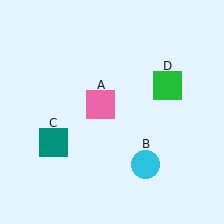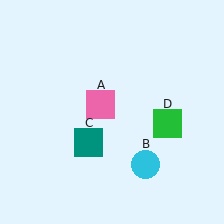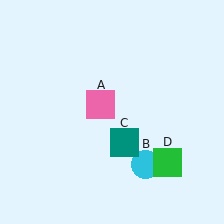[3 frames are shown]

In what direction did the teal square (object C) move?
The teal square (object C) moved right.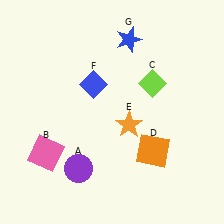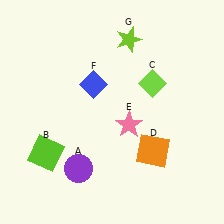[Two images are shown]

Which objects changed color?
B changed from pink to lime. E changed from orange to pink. G changed from blue to lime.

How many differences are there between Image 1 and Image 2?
There are 3 differences between the two images.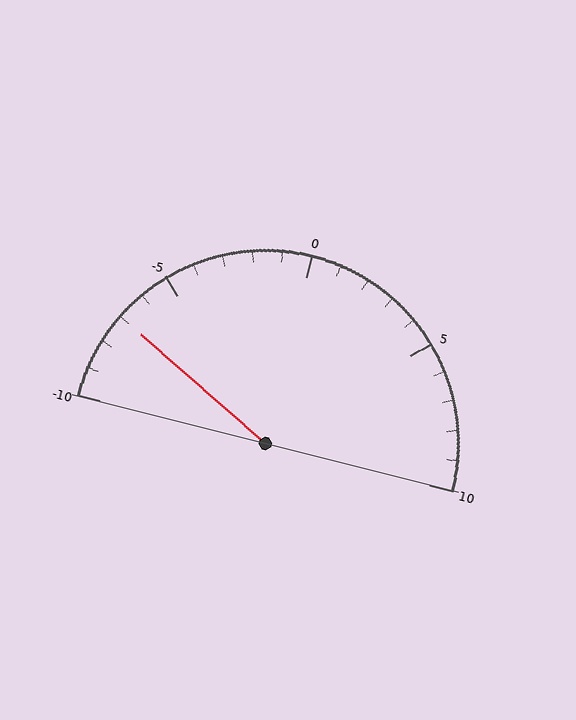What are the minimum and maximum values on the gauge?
The gauge ranges from -10 to 10.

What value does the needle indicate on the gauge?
The needle indicates approximately -7.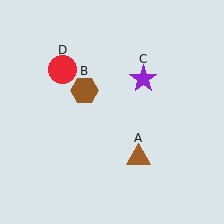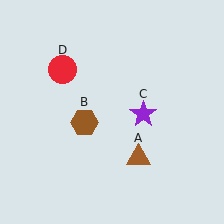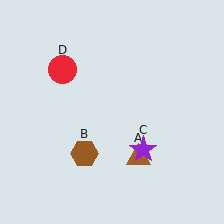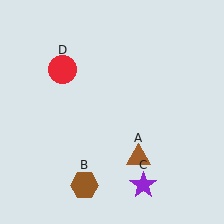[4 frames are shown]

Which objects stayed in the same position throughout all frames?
Brown triangle (object A) and red circle (object D) remained stationary.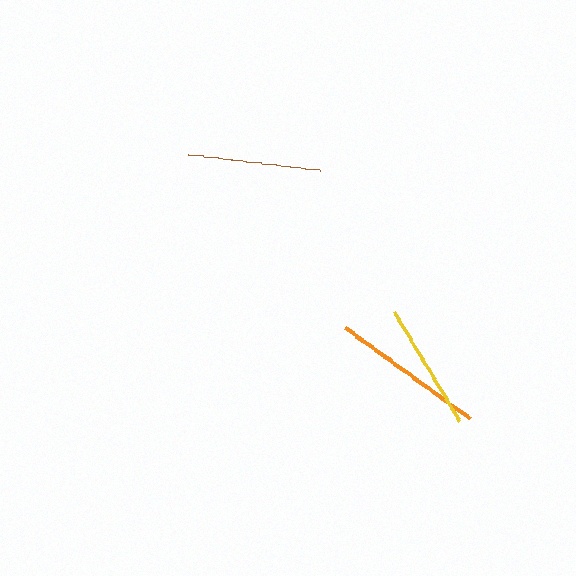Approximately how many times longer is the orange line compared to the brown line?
The orange line is approximately 1.2 times the length of the brown line.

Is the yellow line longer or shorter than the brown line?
The brown line is longer than the yellow line.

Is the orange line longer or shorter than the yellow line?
The orange line is longer than the yellow line.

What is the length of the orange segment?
The orange segment is approximately 154 pixels long.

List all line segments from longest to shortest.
From longest to shortest: orange, brown, yellow.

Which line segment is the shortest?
The yellow line is the shortest at approximately 127 pixels.